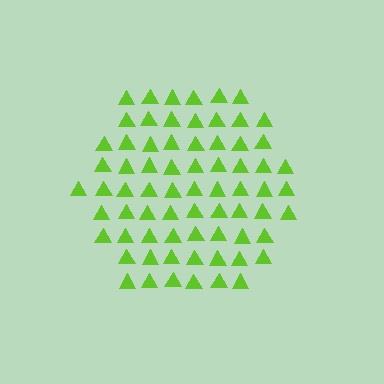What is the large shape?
The large shape is a hexagon.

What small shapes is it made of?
It is made of small triangles.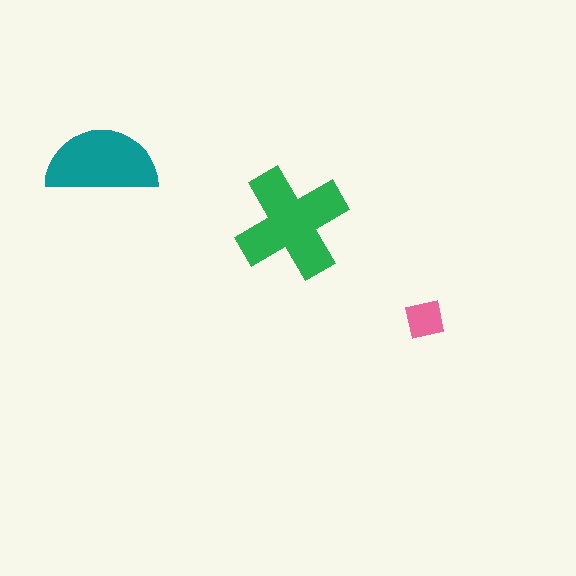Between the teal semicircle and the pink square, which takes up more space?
The teal semicircle.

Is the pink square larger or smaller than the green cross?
Smaller.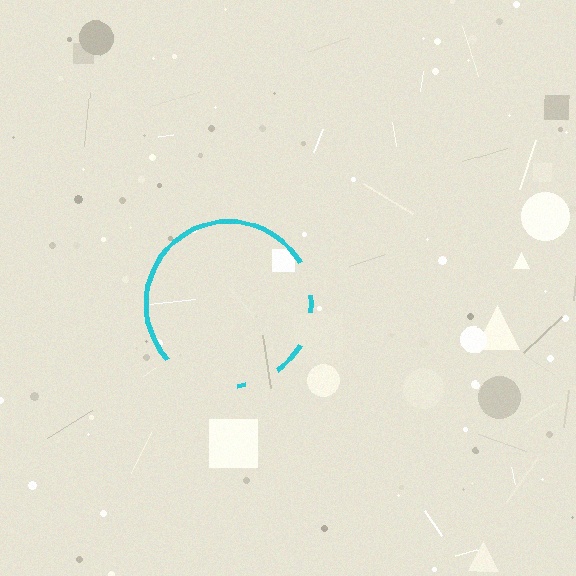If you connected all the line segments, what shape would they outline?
They would outline a circle.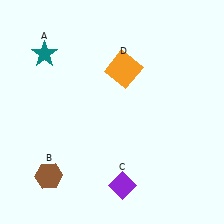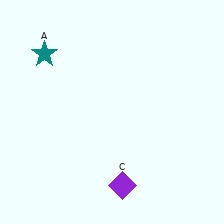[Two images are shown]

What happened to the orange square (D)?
The orange square (D) was removed in Image 2. It was in the top-right area of Image 1.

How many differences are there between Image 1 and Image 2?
There are 2 differences between the two images.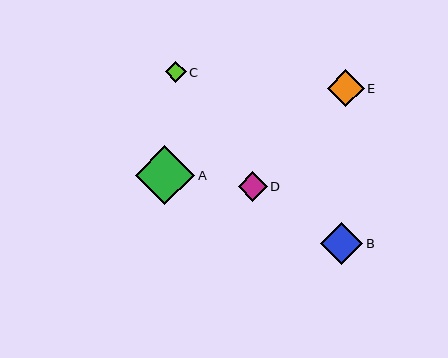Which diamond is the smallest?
Diamond C is the smallest with a size of approximately 20 pixels.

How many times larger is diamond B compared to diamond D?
Diamond B is approximately 1.4 times the size of diamond D.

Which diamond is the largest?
Diamond A is the largest with a size of approximately 59 pixels.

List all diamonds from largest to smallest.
From largest to smallest: A, B, E, D, C.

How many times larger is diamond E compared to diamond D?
Diamond E is approximately 1.3 times the size of diamond D.